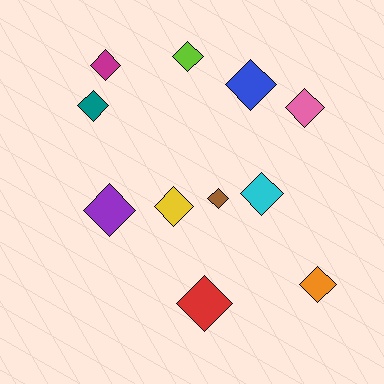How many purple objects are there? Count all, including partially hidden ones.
There is 1 purple object.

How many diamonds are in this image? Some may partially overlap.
There are 11 diamonds.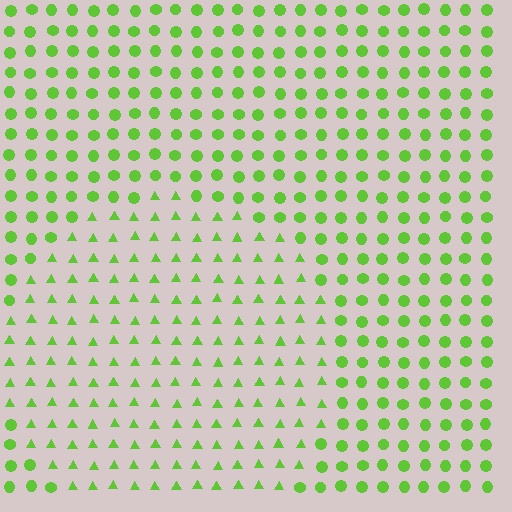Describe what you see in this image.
The image is filled with small lime elements arranged in a uniform grid. A circle-shaped region contains triangles, while the surrounding area contains circles. The boundary is defined purely by the change in element shape.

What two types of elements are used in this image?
The image uses triangles inside the circle region and circles outside it.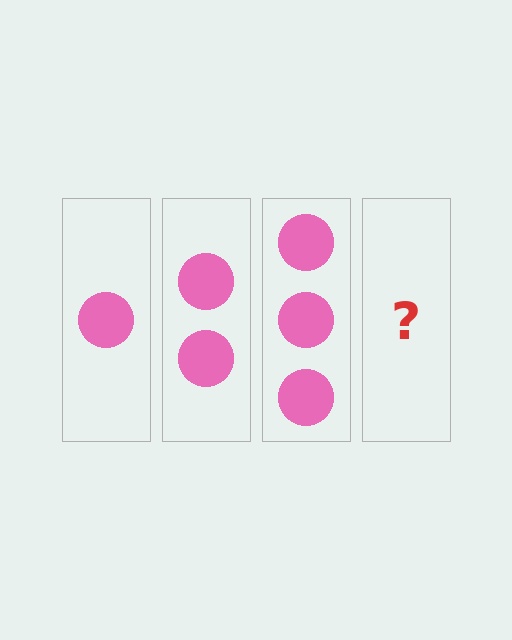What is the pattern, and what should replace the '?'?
The pattern is that each step adds one more circle. The '?' should be 4 circles.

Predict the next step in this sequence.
The next step is 4 circles.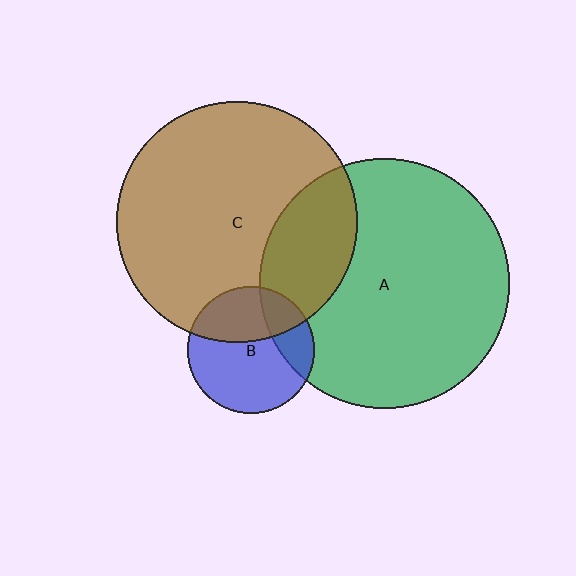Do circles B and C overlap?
Yes.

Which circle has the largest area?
Circle A (green).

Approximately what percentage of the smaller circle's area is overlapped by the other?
Approximately 35%.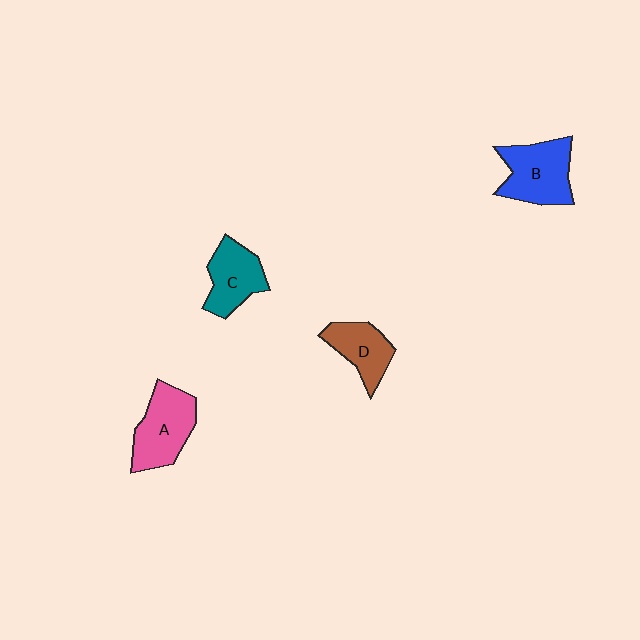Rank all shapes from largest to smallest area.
From largest to smallest: B (blue), A (pink), C (teal), D (brown).